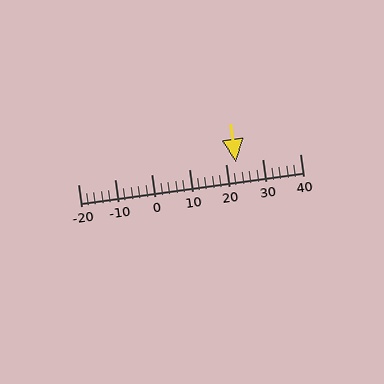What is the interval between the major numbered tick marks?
The major tick marks are spaced 10 units apart.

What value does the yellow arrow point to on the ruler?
The yellow arrow points to approximately 23.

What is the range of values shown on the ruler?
The ruler shows values from -20 to 40.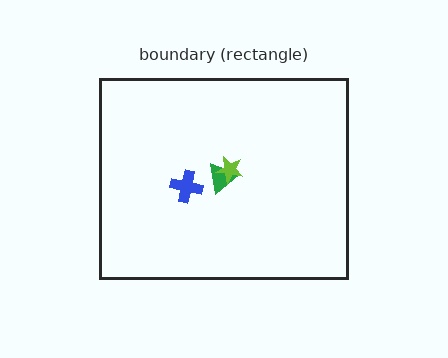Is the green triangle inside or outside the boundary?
Inside.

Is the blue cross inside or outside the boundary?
Inside.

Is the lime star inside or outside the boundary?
Inside.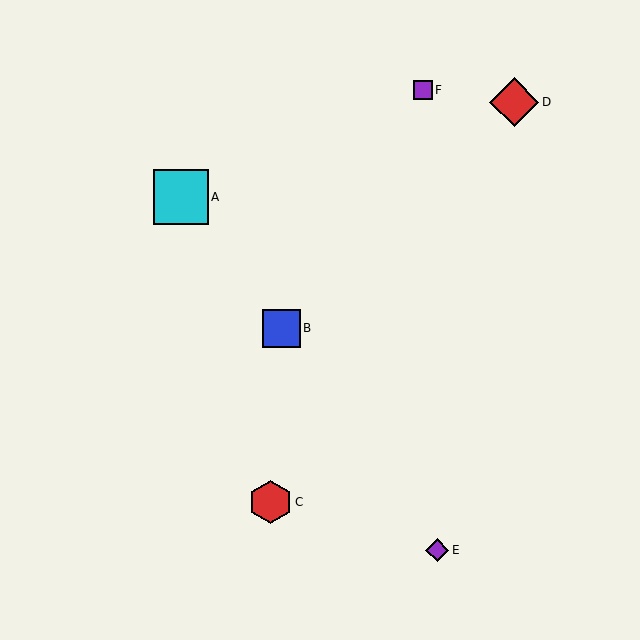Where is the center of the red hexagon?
The center of the red hexagon is at (271, 502).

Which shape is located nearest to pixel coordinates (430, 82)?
The purple square (labeled F) at (423, 90) is nearest to that location.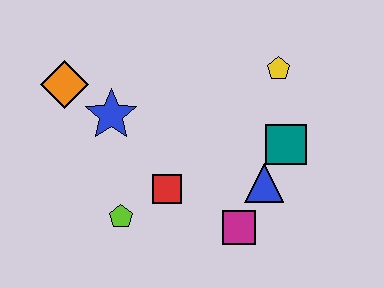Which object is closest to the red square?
The lime pentagon is closest to the red square.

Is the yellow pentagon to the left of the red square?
No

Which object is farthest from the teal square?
The orange diamond is farthest from the teal square.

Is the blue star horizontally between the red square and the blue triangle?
No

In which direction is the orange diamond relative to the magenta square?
The orange diamond is to the left of the magenta square.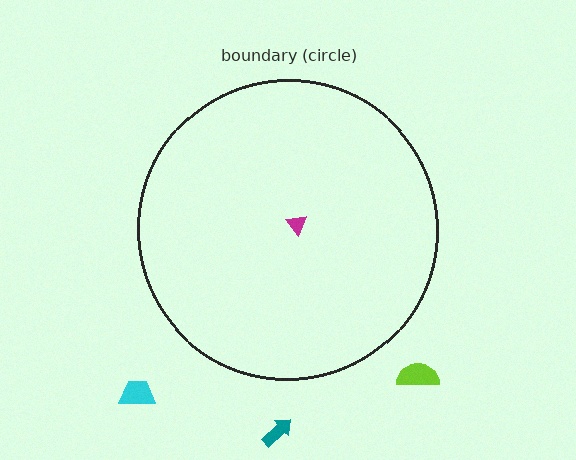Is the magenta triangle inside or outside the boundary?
Inside.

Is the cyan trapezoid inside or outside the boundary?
Outside.